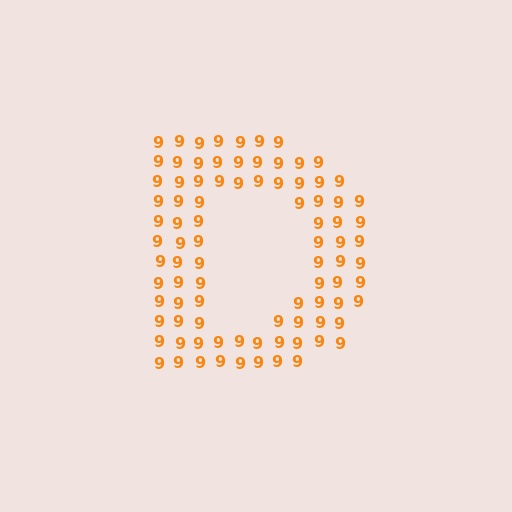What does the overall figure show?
The overall figure shows the letter D.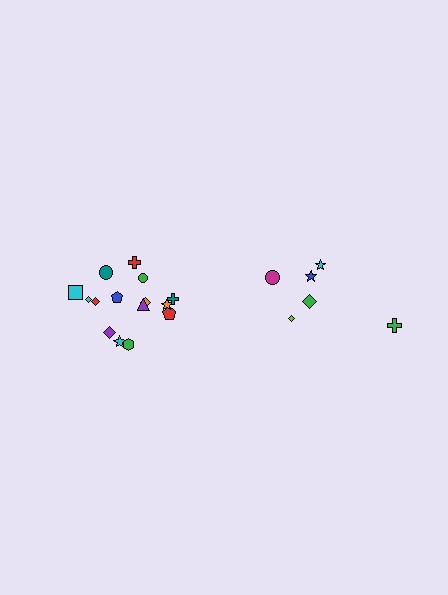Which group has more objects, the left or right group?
The left group.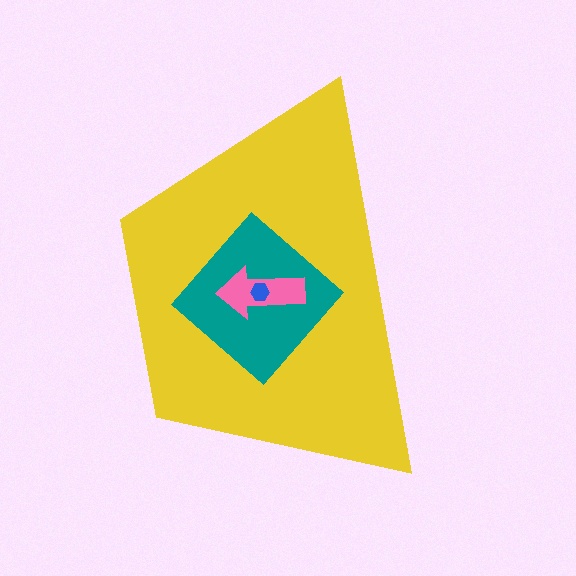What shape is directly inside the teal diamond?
The pink arrow.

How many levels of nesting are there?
4.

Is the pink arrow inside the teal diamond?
Yes.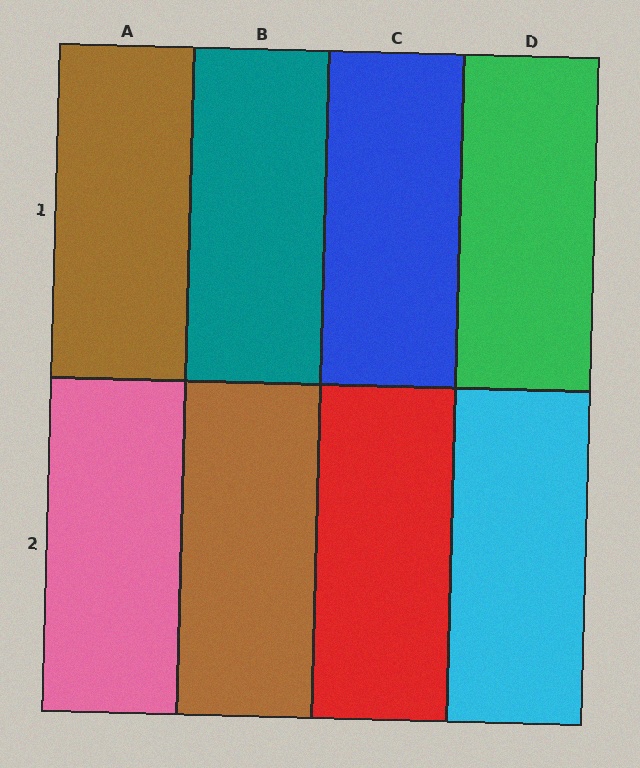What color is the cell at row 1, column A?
Brown.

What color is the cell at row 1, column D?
Green.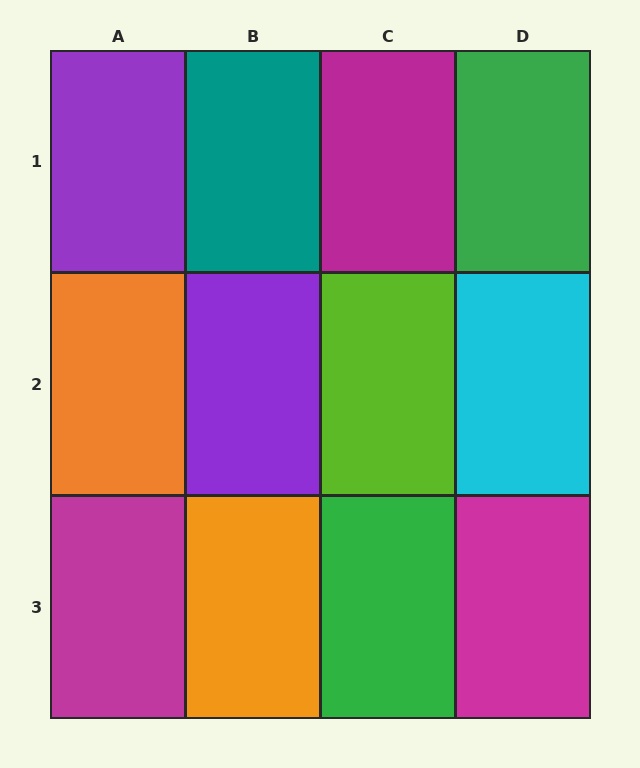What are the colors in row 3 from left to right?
Magenta, orange, green, magenta.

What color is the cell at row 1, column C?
Magenta.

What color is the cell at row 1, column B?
Teal.